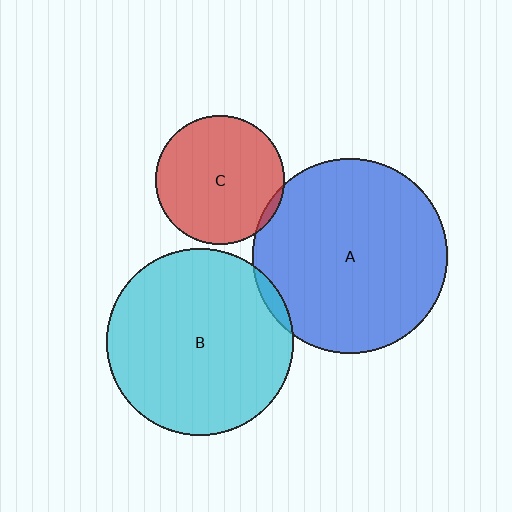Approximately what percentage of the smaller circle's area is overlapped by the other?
Approximately 5%.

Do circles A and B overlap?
Yes.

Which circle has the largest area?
Circle A (blue).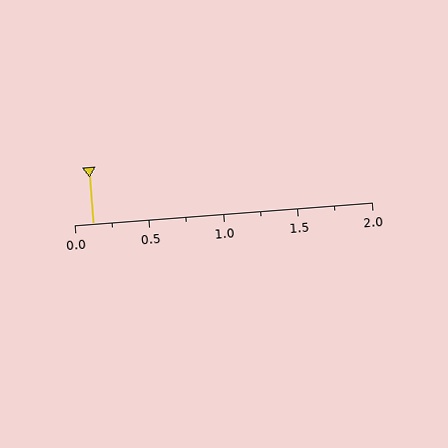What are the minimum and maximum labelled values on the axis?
The axis runs from 0.0 to 2.0.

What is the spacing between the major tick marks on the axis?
The major ticks are spaced 0.5 apart.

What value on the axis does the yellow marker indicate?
The marker indicates approximately 0.12.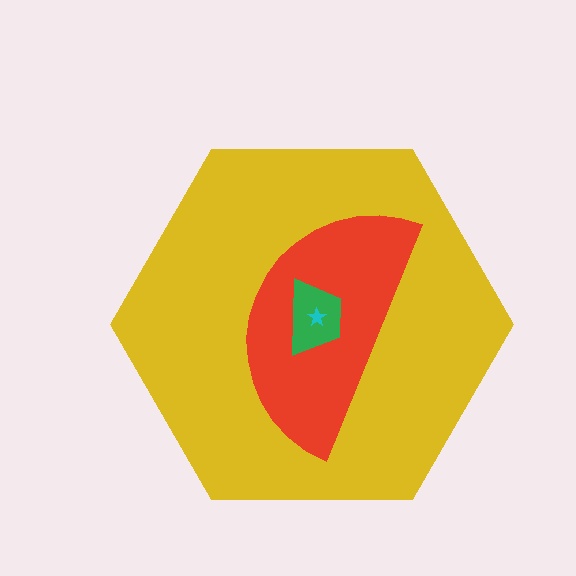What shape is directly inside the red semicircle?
The green trapezoid.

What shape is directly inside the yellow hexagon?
The red semicircle.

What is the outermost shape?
The yellow hexagon.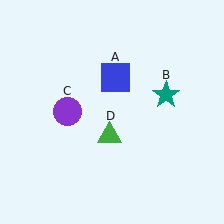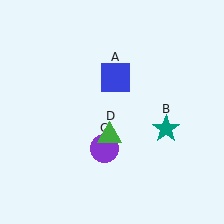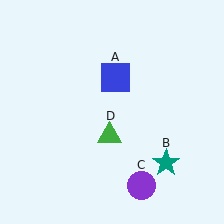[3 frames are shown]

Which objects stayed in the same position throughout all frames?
Blue square (object A) and green triangle (object D) remained stationary.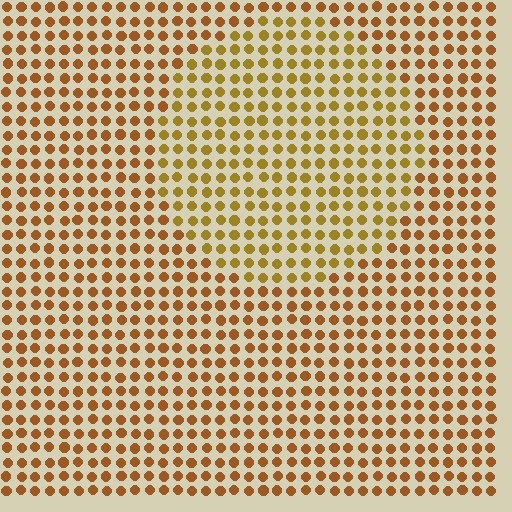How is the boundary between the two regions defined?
The boundary is defined purely by a slight shift in hue (about 22 degrees). Spacing, size, and orientation are identical on both sides.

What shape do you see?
I see a circle.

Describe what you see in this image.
The image is filled with small brown elements in a uniform arrangement. A circle-shaped region is visible where the elements are tinted to a slightly different hue, forming a subtle color boundary.